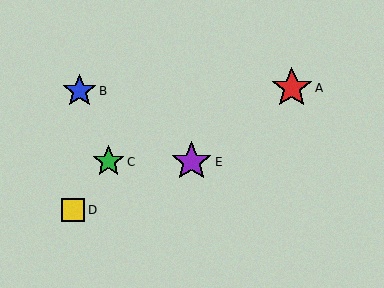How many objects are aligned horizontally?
2 objects (C, E) are aligned horizontally.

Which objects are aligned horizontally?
Objects C, E are aligned horizontally.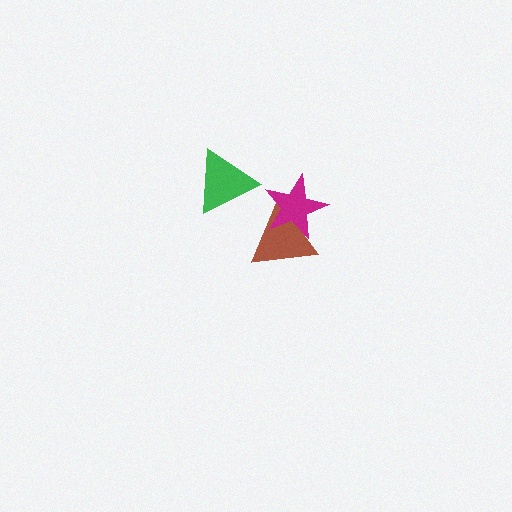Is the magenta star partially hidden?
No, no other shape covers it.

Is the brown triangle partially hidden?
Yes, it is partially covered by another shape.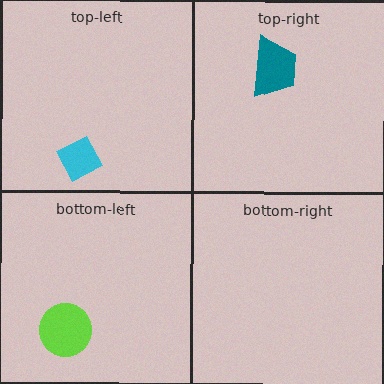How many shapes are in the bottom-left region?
1.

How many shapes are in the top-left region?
1.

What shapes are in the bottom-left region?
The lime circle.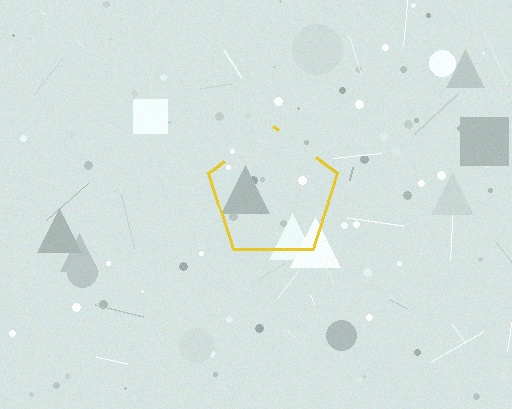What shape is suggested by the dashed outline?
The dashed outline suggests a pentagon.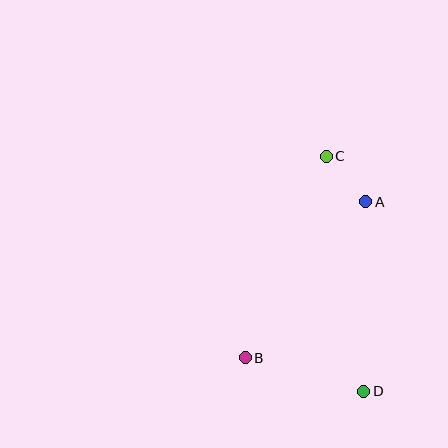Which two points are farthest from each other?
Points C and D are farthest from each other.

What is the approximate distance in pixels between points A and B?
The distance between A and B is approximately 197 pixels.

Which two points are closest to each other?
Points A and C are closest to each other.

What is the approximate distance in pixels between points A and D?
The distance between A and D is approximately 190 pixels.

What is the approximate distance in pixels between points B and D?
The distance between B and D is approximately 123 pixels.